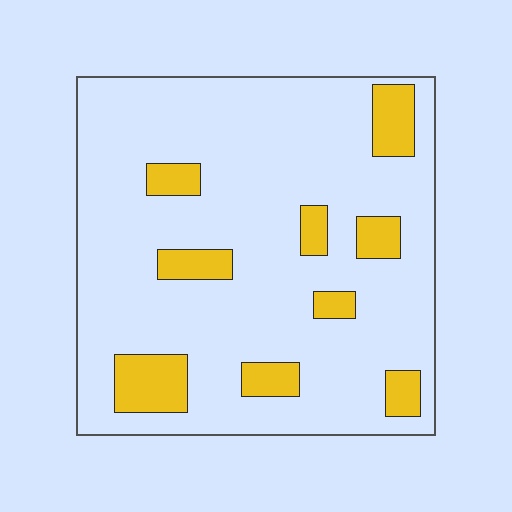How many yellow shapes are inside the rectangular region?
9.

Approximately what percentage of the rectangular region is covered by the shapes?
Approximately 15%.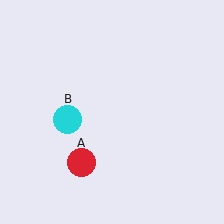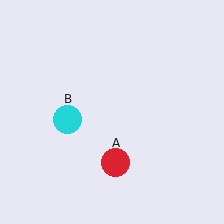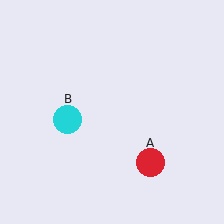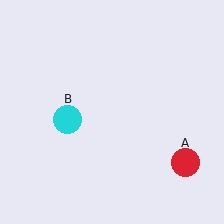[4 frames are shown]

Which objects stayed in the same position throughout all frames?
Cyan circle (object B) remained stationary.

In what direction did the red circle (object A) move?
The red circle (object A) moved right.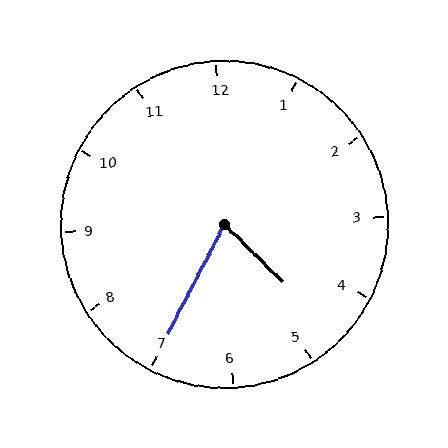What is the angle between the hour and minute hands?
Approximately 72 degrees.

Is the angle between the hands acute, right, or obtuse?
It is acute.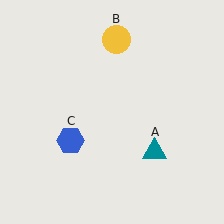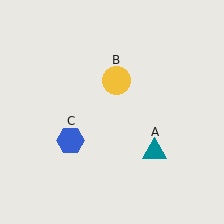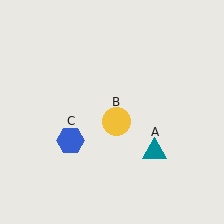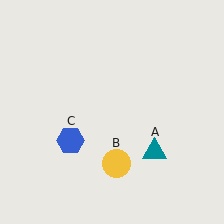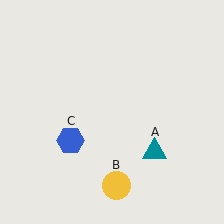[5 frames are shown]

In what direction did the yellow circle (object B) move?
The yellow circle (object B) moved down.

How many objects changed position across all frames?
1 object changed position: yellow circle (object B).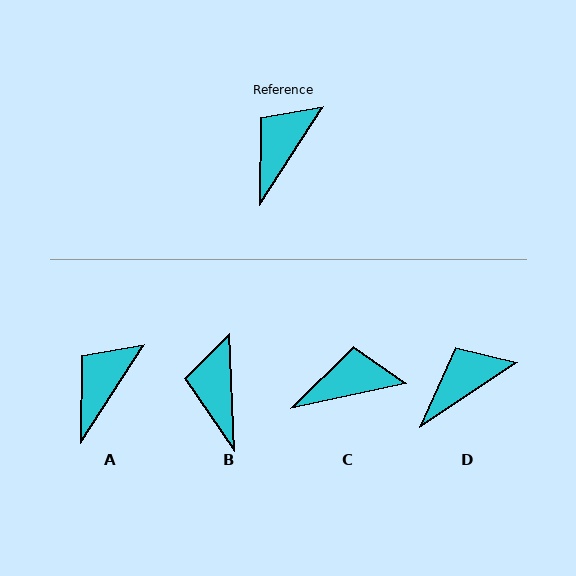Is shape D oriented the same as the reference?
No, it is off by about 24 degrees.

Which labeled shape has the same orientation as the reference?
A.